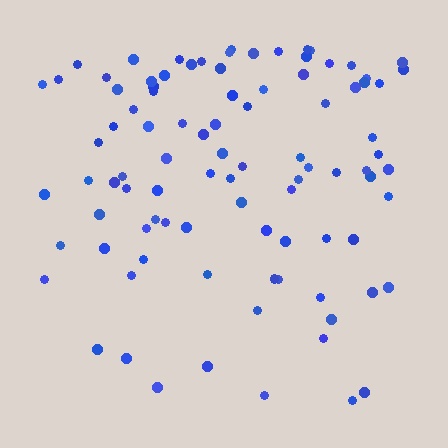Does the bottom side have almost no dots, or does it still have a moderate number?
Still a moderate number, just noticeably fewer than the top.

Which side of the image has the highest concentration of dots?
The top.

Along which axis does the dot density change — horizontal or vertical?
Vertical.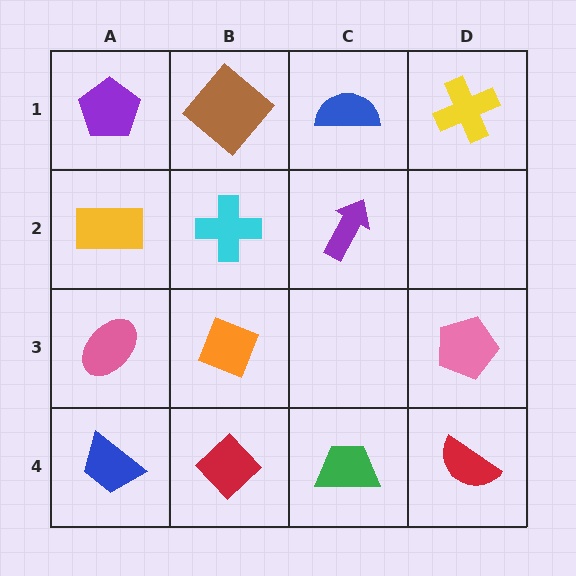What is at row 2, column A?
A yellow rectangle.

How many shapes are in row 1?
4 shapes.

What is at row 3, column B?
An orange diamond.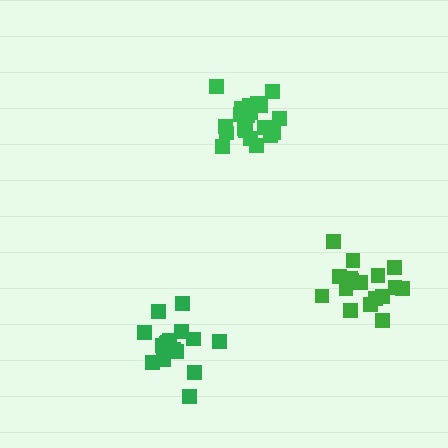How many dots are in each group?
Group 1: 17 dots, Group 2: 20 dots, Group 3: 16 dots (53 total).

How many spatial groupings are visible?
There are 3 spatial groupings.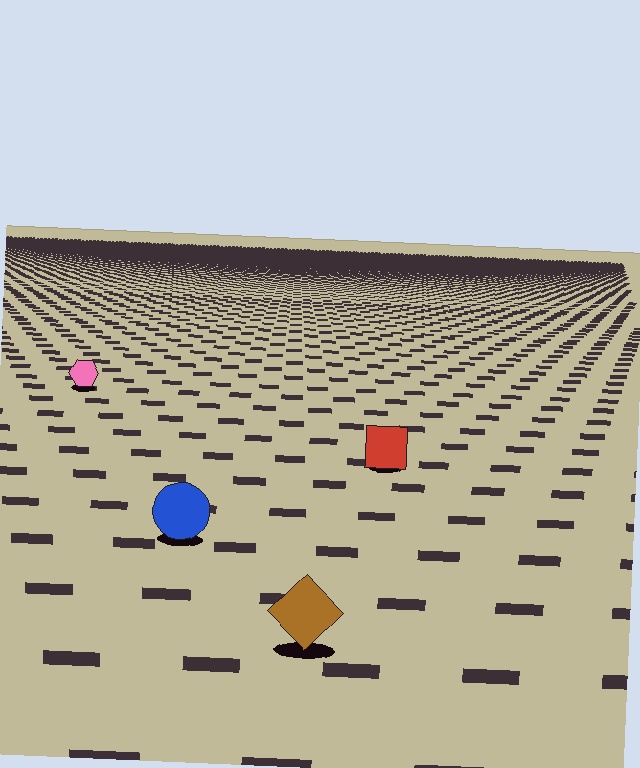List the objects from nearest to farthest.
From nearest to farthest: the brown diamond, the blue circle, the red square, the pink hexagon.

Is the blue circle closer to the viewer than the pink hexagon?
Yes. The blue circle is closer — you can tell from the texture gradient: the ground texture is coarser near it.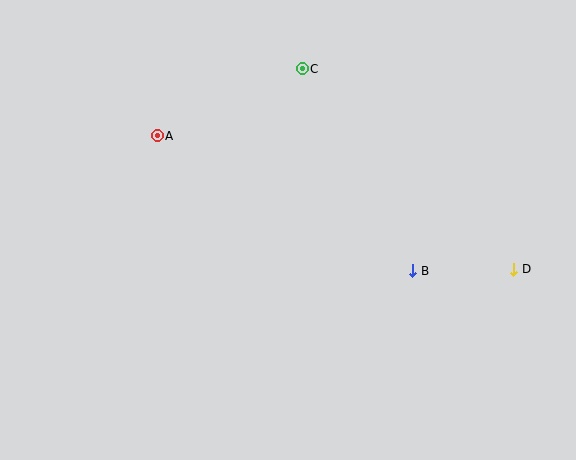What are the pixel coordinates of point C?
Point C is at (302, 69).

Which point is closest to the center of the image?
Point B at (413, 271) is closest to the center.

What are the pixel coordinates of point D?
Point D is at (514, 269).